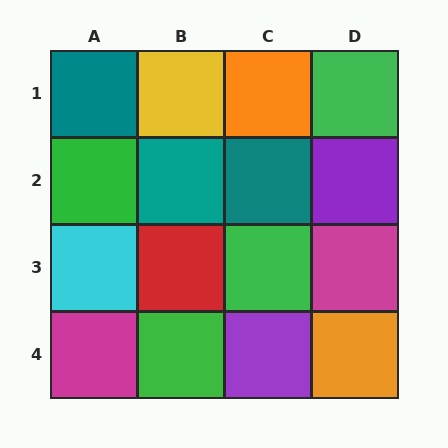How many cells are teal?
3 cells are teal.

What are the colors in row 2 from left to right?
Green, teal, teal, purple.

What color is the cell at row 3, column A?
Cyan.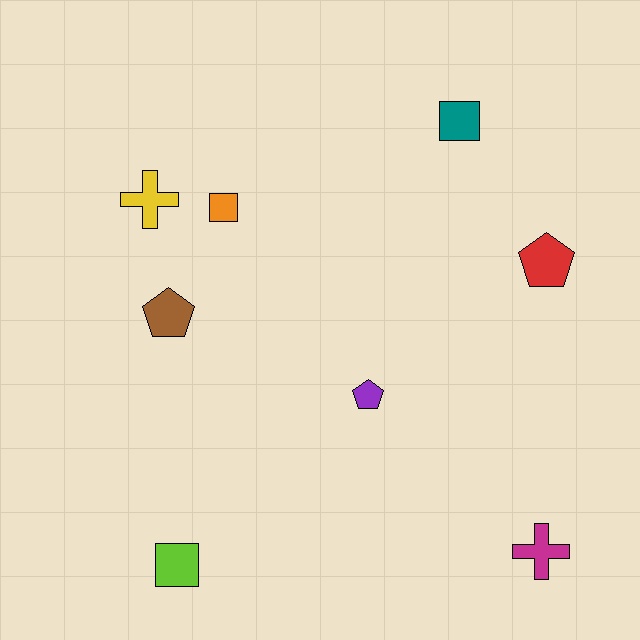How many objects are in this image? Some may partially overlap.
There are 8 objects.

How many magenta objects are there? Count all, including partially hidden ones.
There is 1 magenta object.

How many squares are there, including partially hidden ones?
There are 3 squares.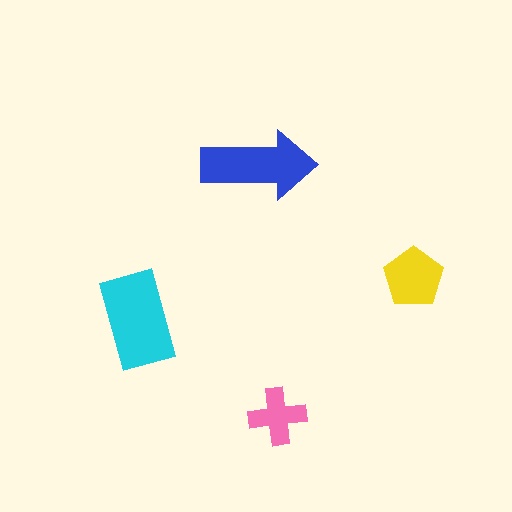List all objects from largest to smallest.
The cyan rectangle, the blue arrow, the yellow pentagon, the pink cross.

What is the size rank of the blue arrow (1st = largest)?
2nd.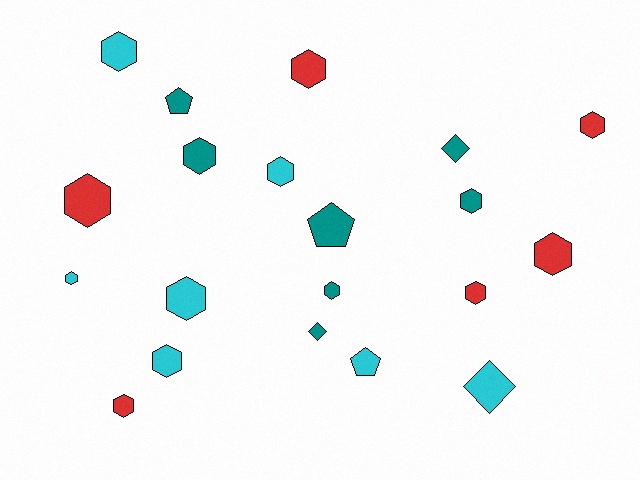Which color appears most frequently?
Teal, with 7 objects.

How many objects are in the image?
There are 20 objects.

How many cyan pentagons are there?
There is 1 cyan pentagon.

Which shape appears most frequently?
Hexagon, with 14 objects.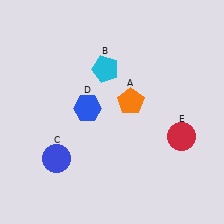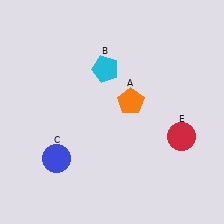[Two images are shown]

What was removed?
The blue hexagon (D) was removed in Image 2.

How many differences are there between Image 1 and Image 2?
There is 1 difference between the two images.